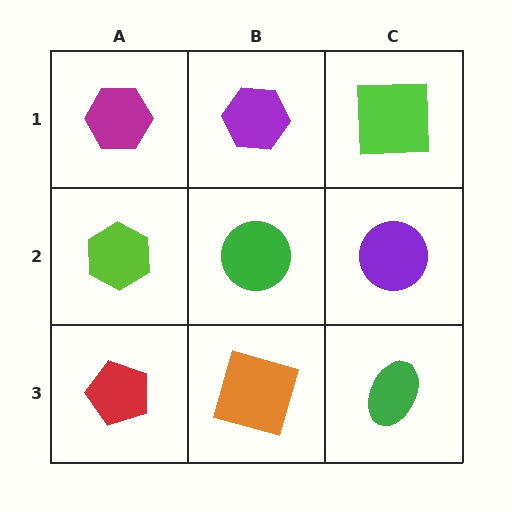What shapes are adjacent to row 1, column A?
A lime hexagon (row 2, column A), a purple hexagon (row 1, column B).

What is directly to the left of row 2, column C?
A green circle.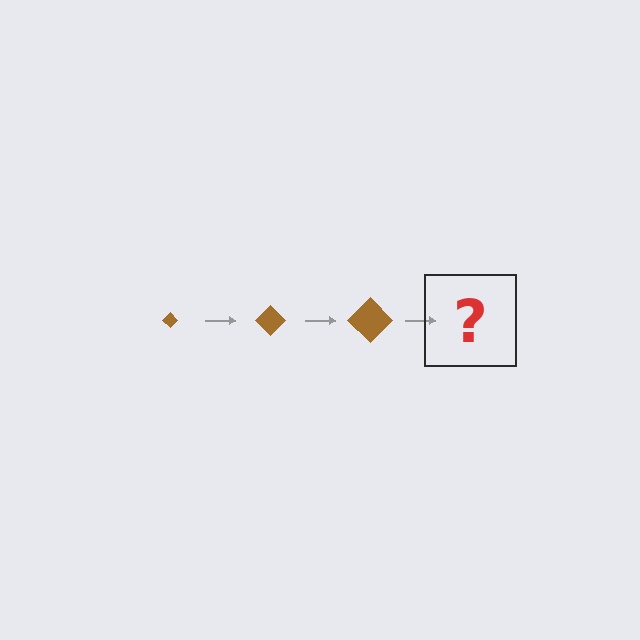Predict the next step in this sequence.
The next step is a brown diamond, larger than the previous one.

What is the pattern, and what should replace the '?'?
The pattern is that the diamond gets progressively larger each step. The '?' should be a brown diamond, larger than the previous one.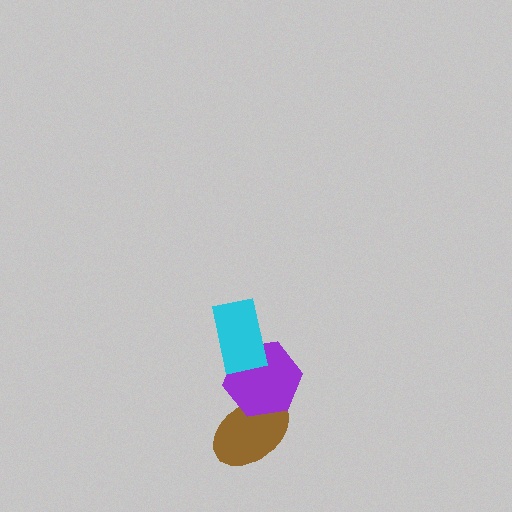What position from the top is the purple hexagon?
The purple hexagon is 2nd from the top.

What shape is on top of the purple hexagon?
The cyan rectangle is on top of the purple hexagon.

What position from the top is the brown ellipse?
The brown ellipse is 3rd from the top.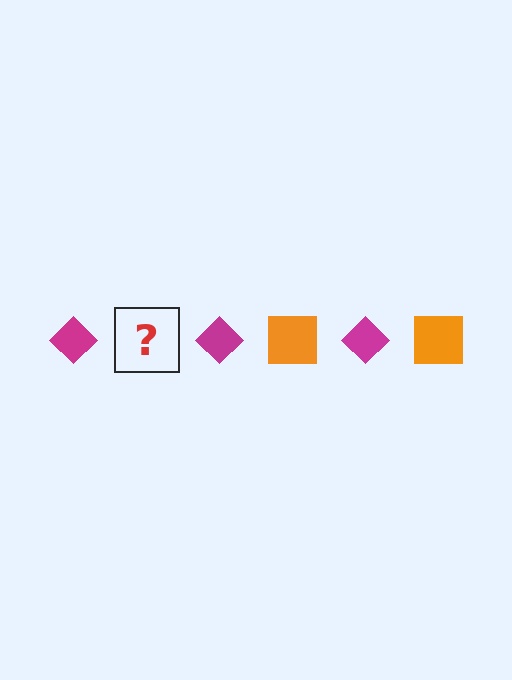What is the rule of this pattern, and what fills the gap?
The rule is that the pattern alternates between magenta diamond and orange square. The gap should be filled with an orange square.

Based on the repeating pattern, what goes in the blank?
The blank should be an orange square.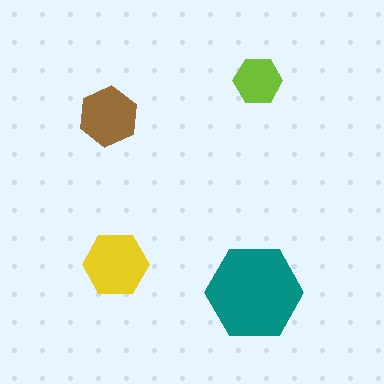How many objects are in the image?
There are 4 objects in the image.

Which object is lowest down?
The teal hexagon is bottommost.